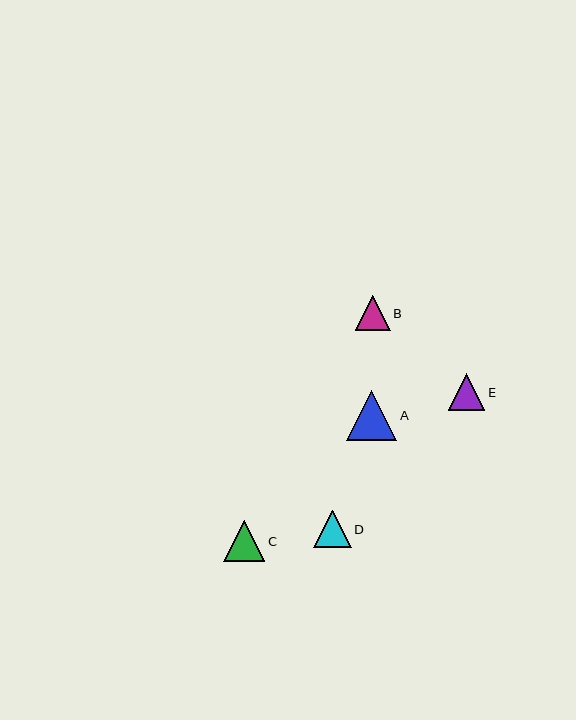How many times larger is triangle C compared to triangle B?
Triangle C is approximately 1.2 times the size of triangle B.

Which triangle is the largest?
Triangle A is the largest with a size of approximately 50 pixels.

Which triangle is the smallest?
Triangle B is the smallest with a size of approximately 35 pixels.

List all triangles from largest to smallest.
From largest to smallest: A, C, D, E, B.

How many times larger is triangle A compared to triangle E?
Triangle A is approximately 1.4 times the size of triangle E.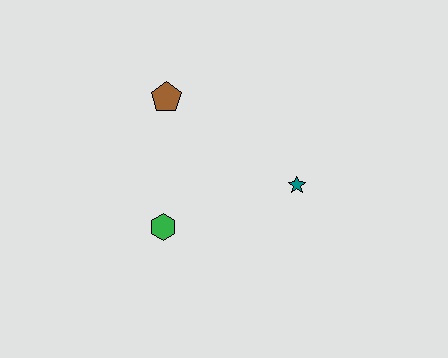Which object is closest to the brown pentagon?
The green hexagon is closest to the brown pentagon.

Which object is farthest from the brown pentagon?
The teal star is farthest from the brown pentagon.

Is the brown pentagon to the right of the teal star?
No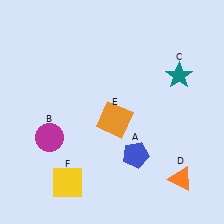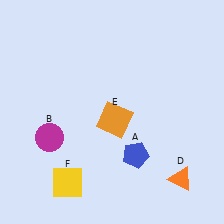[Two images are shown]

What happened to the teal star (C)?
The teal star (C) was removed in Image 2. It was in the top-right area of Image 1.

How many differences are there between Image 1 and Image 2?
There is 1 difference between the two images.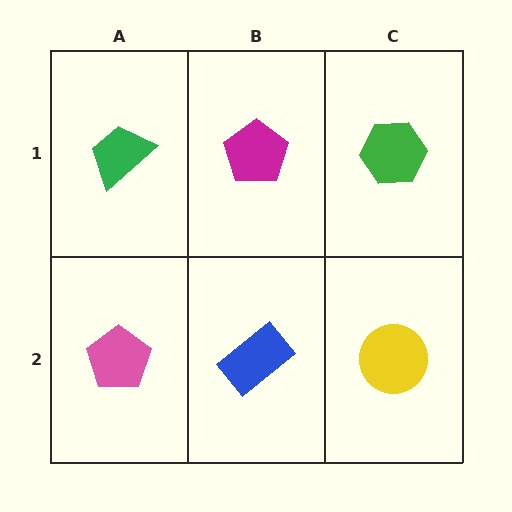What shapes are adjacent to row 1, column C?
A yellow circle (row 2, column C), a magenta pentagon (row 1, column B).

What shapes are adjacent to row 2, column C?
A green hexagon (row 1, column C), a blue rectangle (row 2, column B).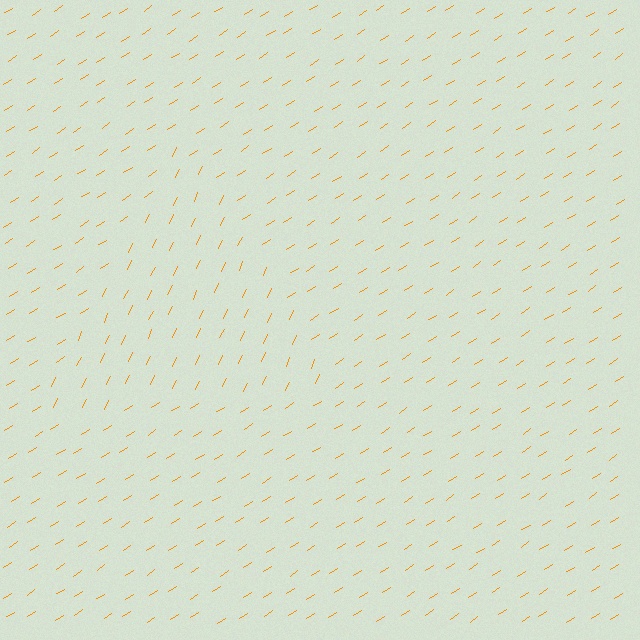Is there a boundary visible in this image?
Yes, there is a texture boundary formed by a change in line orientation.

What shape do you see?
I see a triangle.